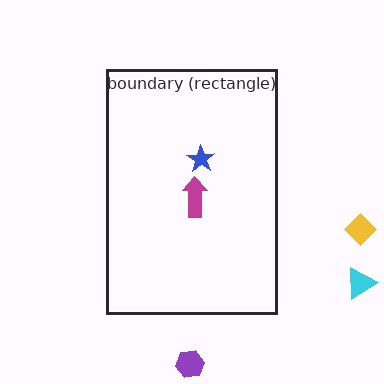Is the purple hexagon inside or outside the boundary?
Outside.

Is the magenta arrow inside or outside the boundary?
Inside.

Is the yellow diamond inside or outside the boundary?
Outside.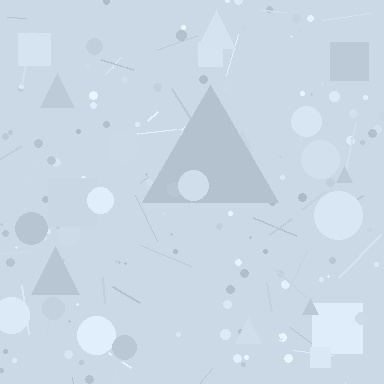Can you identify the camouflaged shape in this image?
The camouflaged shape is a triangle.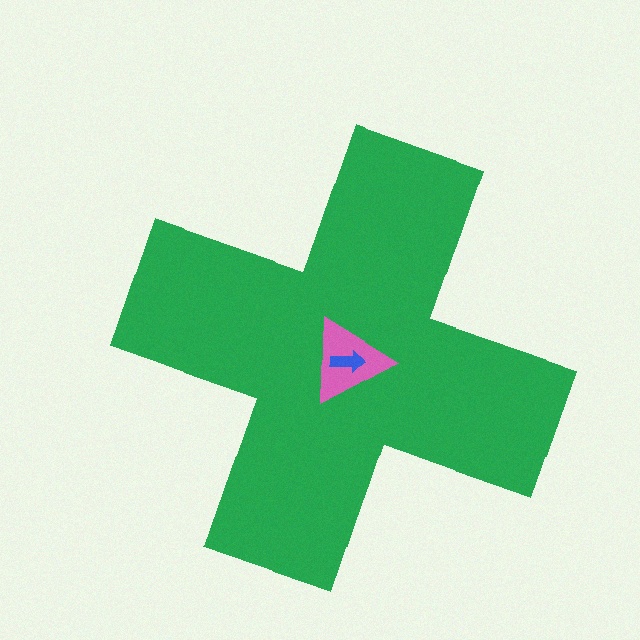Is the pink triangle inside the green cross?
Yes.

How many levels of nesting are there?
3.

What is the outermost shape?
The green cross.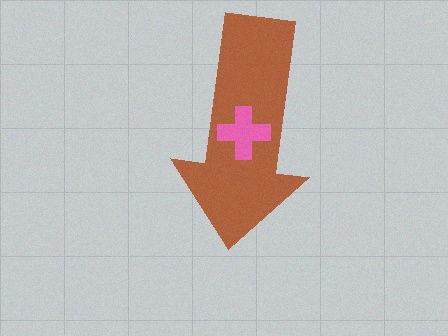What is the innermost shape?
The pink cross.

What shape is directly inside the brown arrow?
The pink cross.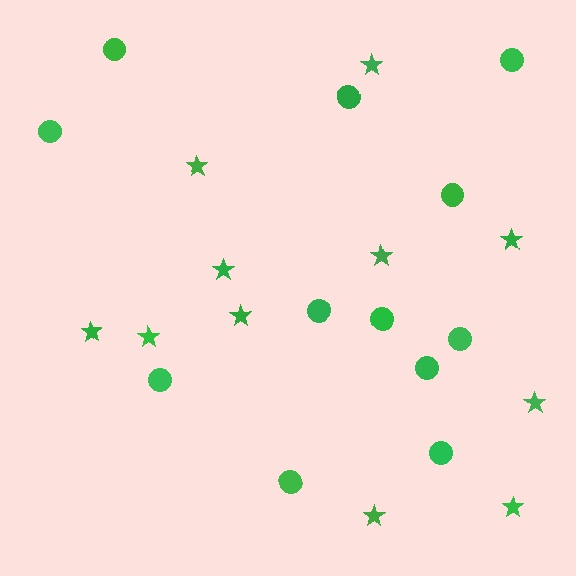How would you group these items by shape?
There are 2 groups: one group of stars (11) and one group of circles (12).